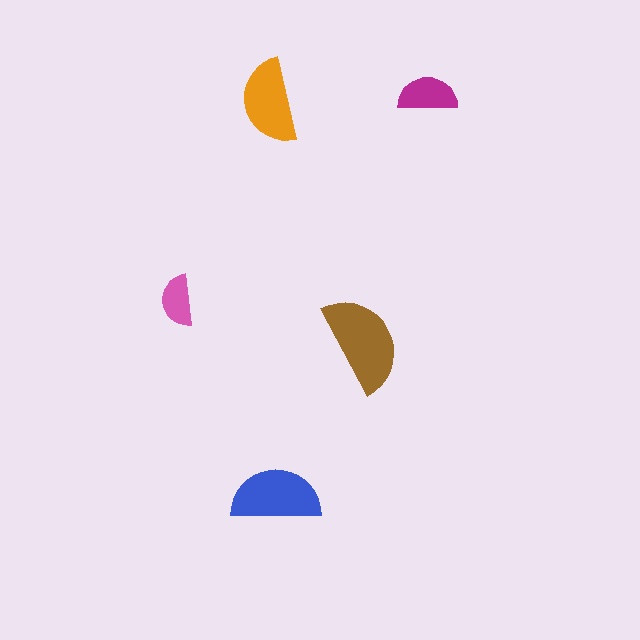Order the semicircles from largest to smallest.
the brown one, the blue one, the orange one, the magenta one, the pink one.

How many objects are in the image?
There are 5 objects in the image.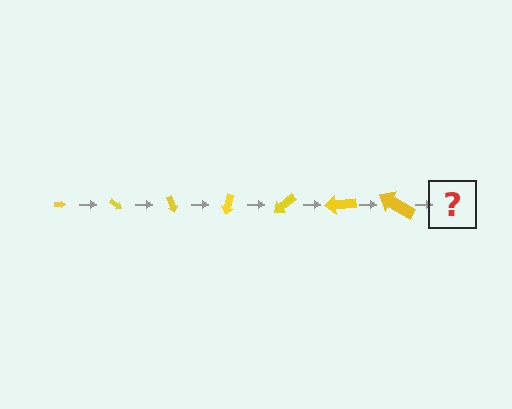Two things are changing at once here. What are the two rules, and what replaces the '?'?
The two rules are that the arrow grows larger each step and it rotates 35 degrees each step. The '?' should be an arrow, larger than the previous one and rotated 245 degrees from the start.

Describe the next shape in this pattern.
It should be an arrow, larger than the previous one and rotated 245 degrees from the start.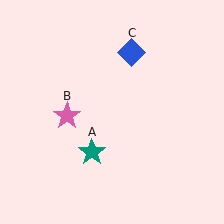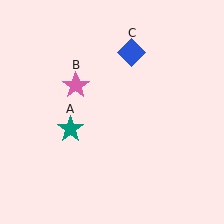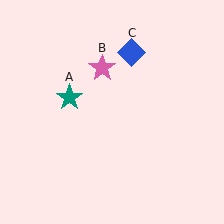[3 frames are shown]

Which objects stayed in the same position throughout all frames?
Blue diamond (object C) remained stationary.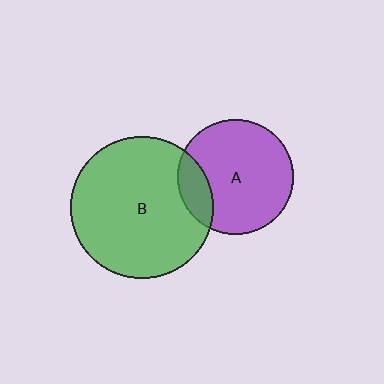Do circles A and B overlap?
Yes.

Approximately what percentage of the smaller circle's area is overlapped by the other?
Approximately 15%.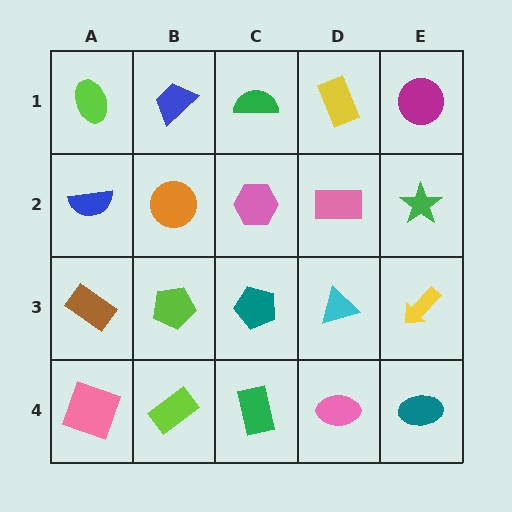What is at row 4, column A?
A pink square.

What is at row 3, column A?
A brown rectangle.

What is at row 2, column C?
A pink hexagon.